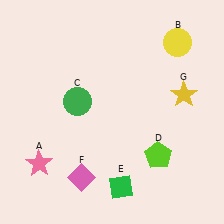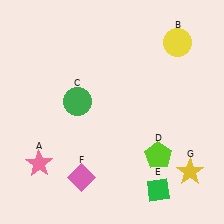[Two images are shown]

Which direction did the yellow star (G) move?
The yellow star (G) moved down.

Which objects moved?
The objects that moved are: the green diamond (E), the yellow star (G).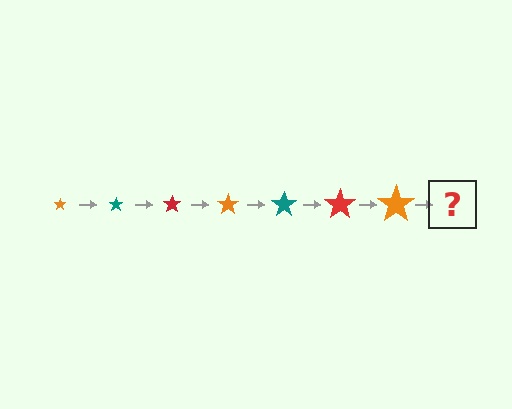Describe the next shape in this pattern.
It should be a teal star, larger than the previous one.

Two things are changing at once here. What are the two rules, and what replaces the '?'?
The two rules are that the star grows larger each step and the color cycles through orange, teal, and red. The '?' should be a teal star, larger than the previous one.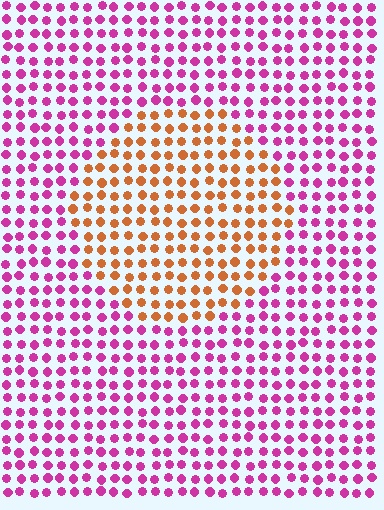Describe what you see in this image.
The image is filled with small magenta elements in a uniform arrangement. A circle-shaped region is visible where the elements are tinted to a slightly different hue, forming a subtle color boundary.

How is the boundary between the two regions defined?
The boundary is defined purely by a slight shift in hue (about 65 degrees). Spacing, size, and orientation are identical on both sides.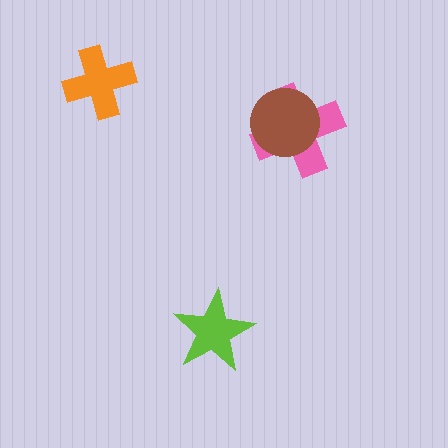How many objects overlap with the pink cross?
1 object overlaps with the pink cross.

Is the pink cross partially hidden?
Yes, it is partially covered by another shape.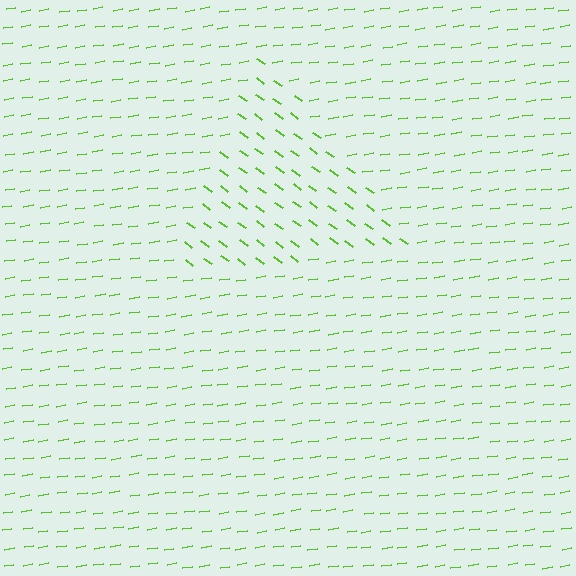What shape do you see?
I see a triangle.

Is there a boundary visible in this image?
Yes, there is a texture boundary formed by a change in line orientation.